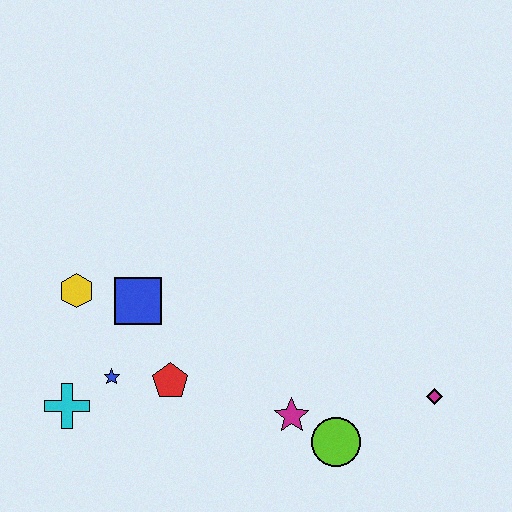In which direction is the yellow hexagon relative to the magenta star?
The yellow hexagon is to the left of the magenta star.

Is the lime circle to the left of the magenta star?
No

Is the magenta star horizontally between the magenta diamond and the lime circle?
No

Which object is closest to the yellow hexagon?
The blue square is closest to the yellow hexagon.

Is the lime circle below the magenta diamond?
Yes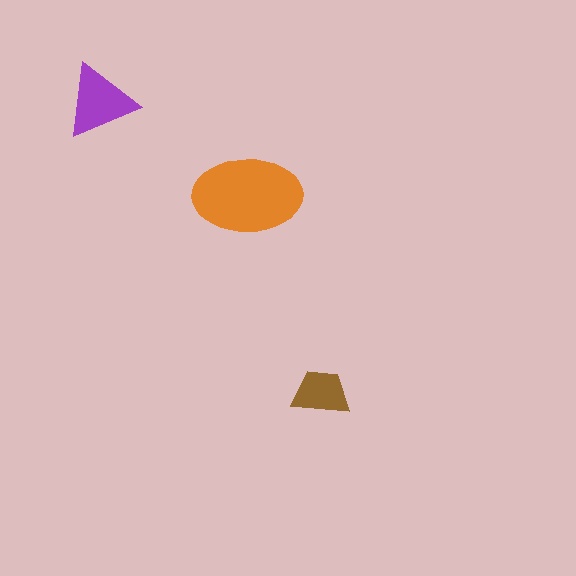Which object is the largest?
The orange ellipse.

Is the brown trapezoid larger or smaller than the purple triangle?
Smaller.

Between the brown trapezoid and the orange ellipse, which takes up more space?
The orange ellipse.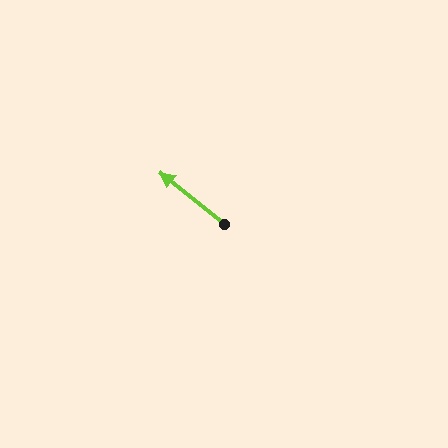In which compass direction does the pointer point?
Northwest.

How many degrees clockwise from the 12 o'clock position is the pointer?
Approximately 309 degrees.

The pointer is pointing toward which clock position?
Roughly 10 o'clock.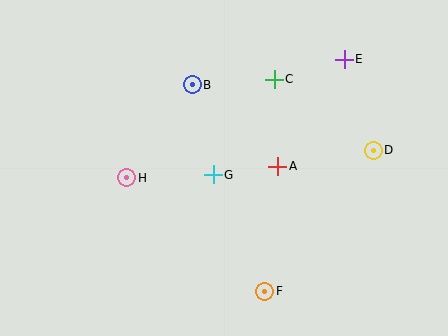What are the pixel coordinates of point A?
Point A is at (278, 166).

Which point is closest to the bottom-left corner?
Point H is closest to the bottom-left corner.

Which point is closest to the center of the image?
Point G at (213, 175) is closest to the center.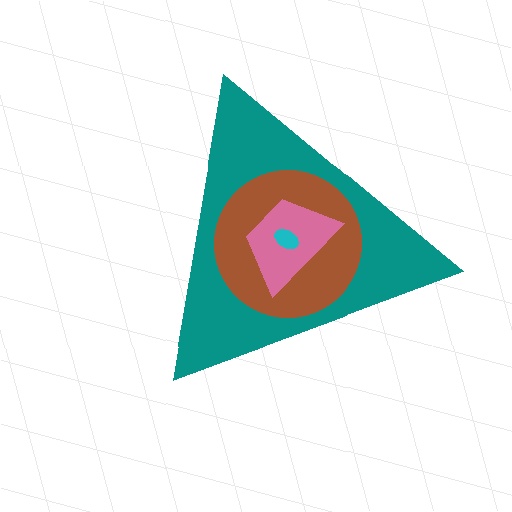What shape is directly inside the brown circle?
The pink trapezoid.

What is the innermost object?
The cyan ellipse.